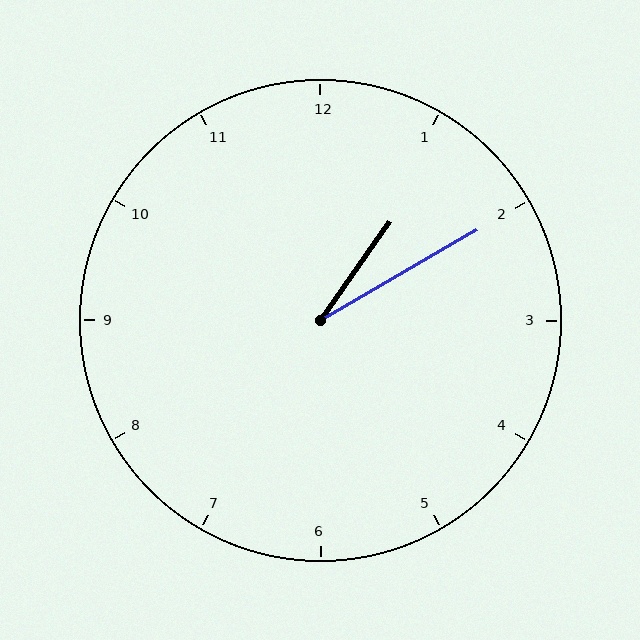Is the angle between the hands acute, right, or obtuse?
It is acute.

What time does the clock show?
1:10.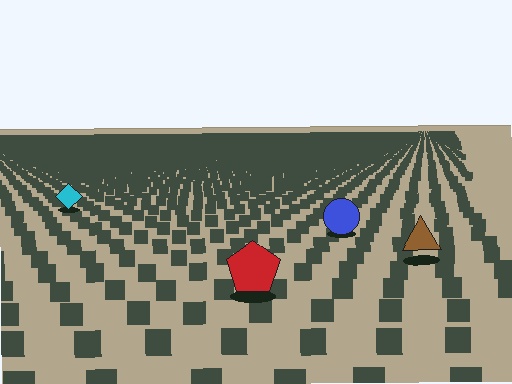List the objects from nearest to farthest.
From nearest to farthest: the red pentagon, the brown triangle, the blue circle, the cyan diamond.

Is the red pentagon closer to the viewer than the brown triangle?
Yes. The red pentagon is closer — you can tell from the texture gradient: the ground texture is coarser near it.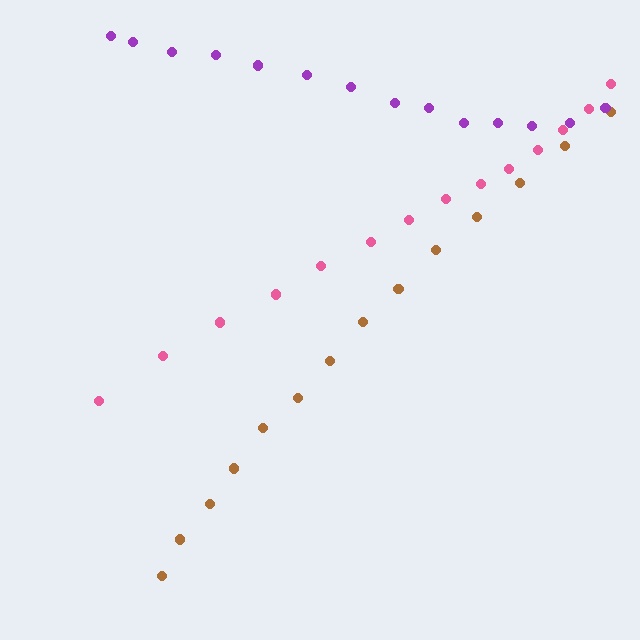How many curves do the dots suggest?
There are 3 distinct paths.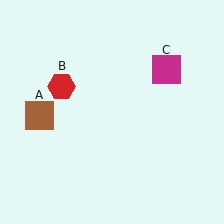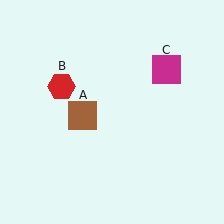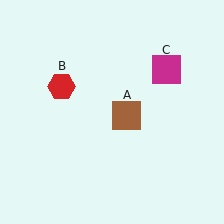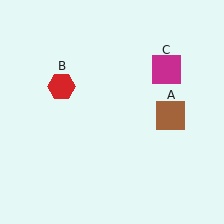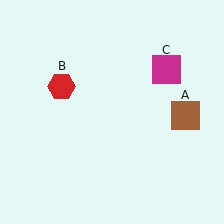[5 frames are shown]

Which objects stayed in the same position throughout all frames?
Red hexagon (object B) and magenta square (object C) remained stationary.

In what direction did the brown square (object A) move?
The brown square (object A) moved right.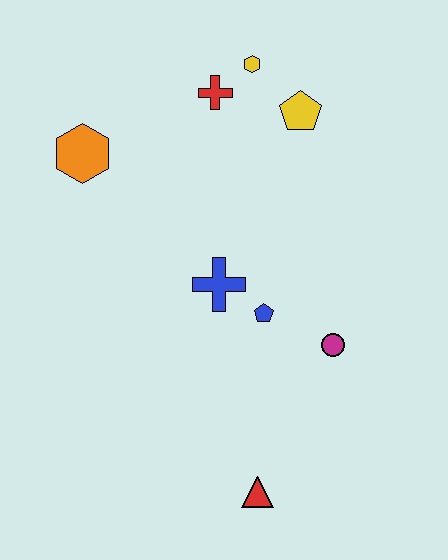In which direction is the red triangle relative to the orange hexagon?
The red triangle is below the orange hexagon.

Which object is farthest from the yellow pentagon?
The red triangle is farthest from the yellow pentagon.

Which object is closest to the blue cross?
The blue pentagon is closest to the blue cross.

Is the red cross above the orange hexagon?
Yes